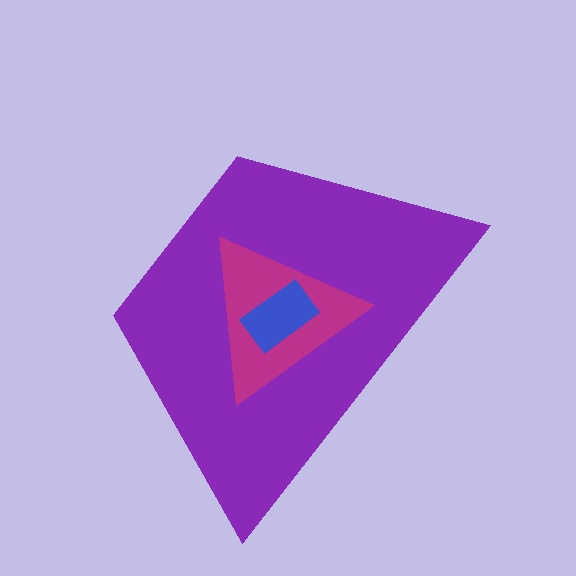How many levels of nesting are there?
3.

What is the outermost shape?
The purple trapezoid.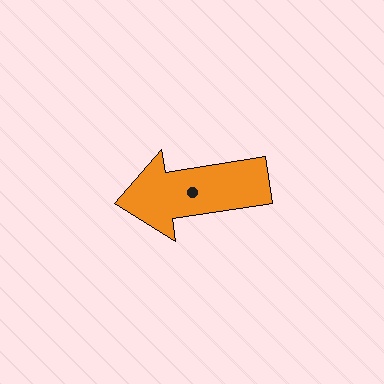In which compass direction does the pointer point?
West.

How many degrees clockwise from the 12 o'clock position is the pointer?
Approximately 261 degrees.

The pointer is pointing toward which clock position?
Roughly 9 o'clock.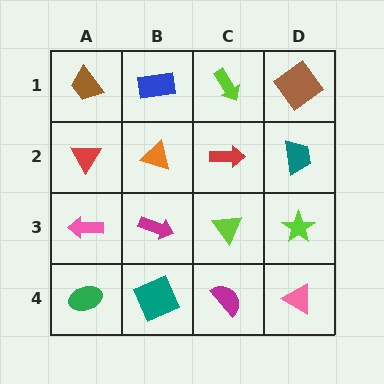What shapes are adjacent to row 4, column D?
A lime star (row 3, column D), a magenta semicircle (row 4, column C).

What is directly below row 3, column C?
A magenta semicircle.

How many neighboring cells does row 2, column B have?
4.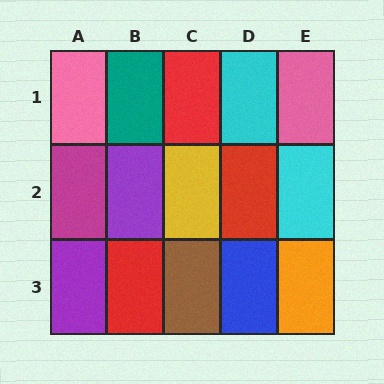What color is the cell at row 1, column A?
Pink.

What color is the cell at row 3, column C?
Brown.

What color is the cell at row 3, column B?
Red.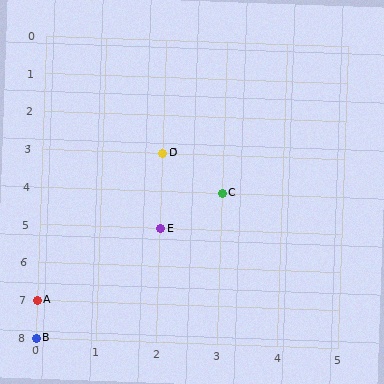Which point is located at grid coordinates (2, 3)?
Point D is at (2, 3).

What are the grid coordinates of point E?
Point E is at grid coordinates (2, 5).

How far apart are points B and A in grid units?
Points B and A are 1 row apart.